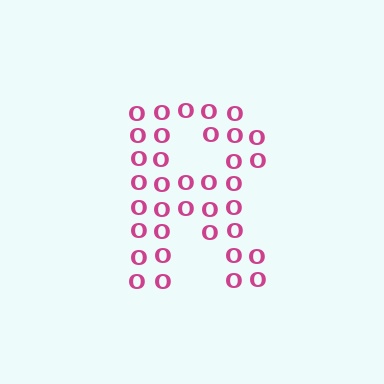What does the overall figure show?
The overall figure shows the letter R.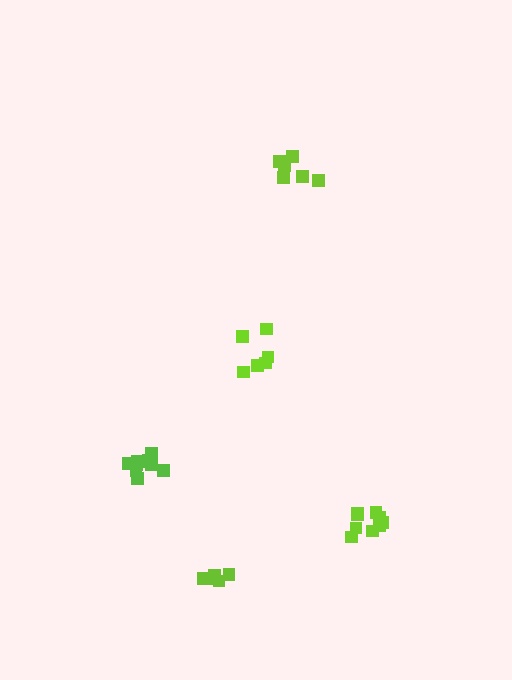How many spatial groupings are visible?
There are 5 spatial groupings.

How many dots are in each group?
Group 1: 6 dots, Group 2: 5 dots, Group 3: 11 dots, Group 4: 9 dots, Group 5: 6 dots (37 total).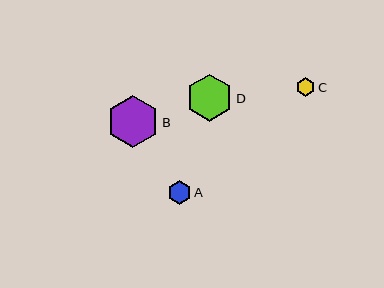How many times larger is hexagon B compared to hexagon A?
Hexagon B is approximately 2.2 times the size of hexagon A.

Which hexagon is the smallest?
Hexagon C is the smallest with a size of approximately 19 pixels.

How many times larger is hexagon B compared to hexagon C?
Hexagon B is approximately 2.8 times the size of hexagon C.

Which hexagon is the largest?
Hexagon B is the largest with a size of approximately 52 pixels.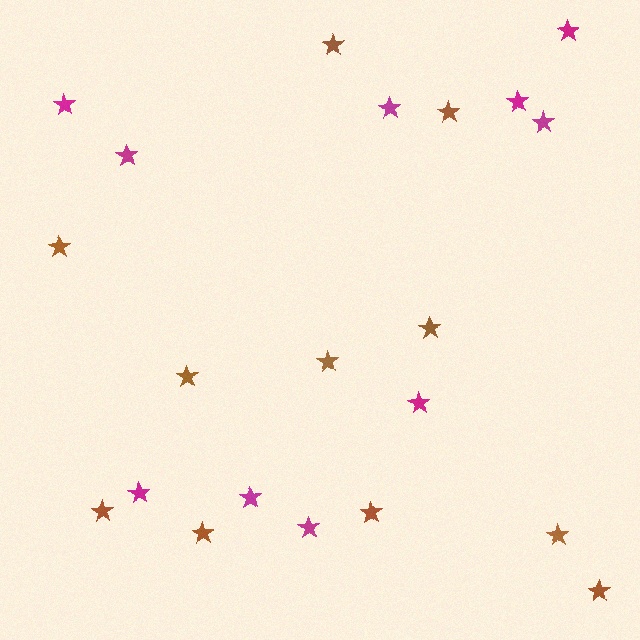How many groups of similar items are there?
There are 2 groups: one group of brown stars (11) and one group of magenta stars (10).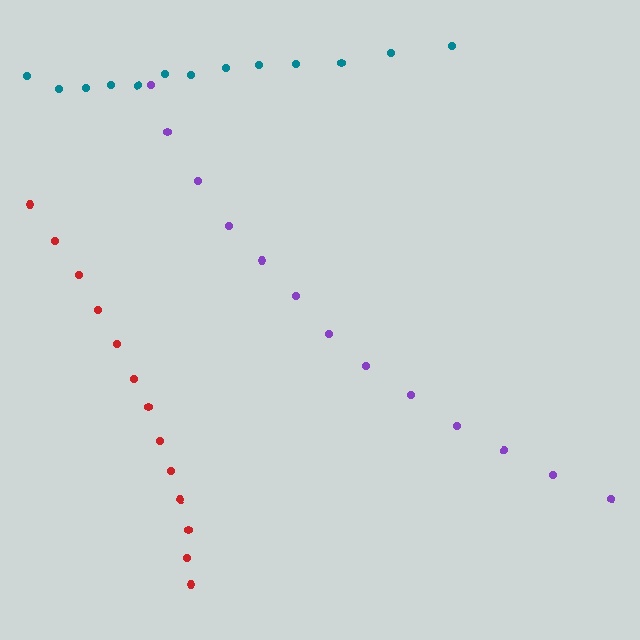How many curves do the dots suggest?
There are 3 distinct paths.